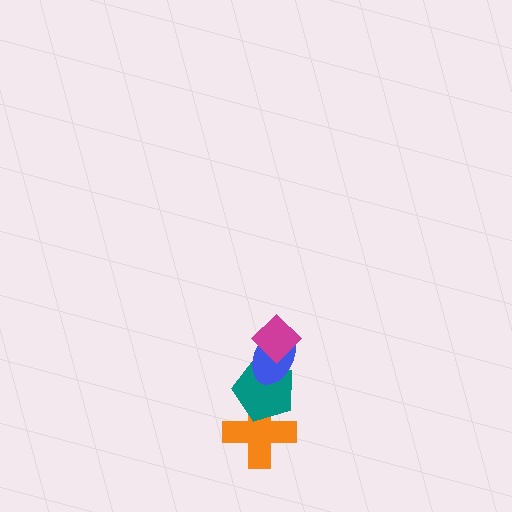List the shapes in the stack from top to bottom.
From top to bottom: the magenta diamond, the blue ellipse, the teal pentagon, the orange cross.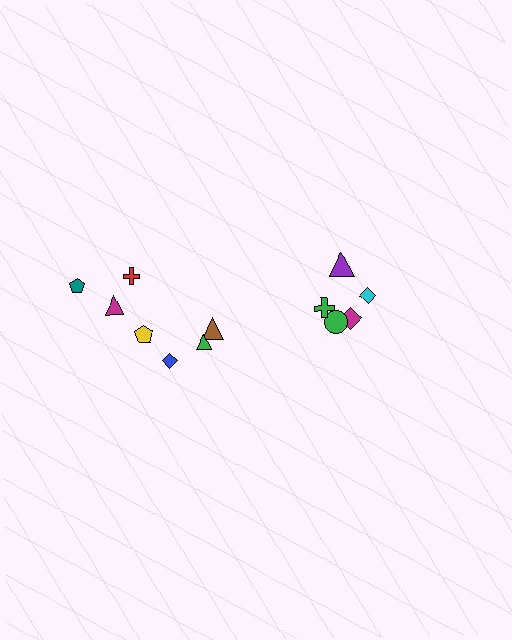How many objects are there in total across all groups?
There are 12 objects.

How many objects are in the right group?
There are 5 objects.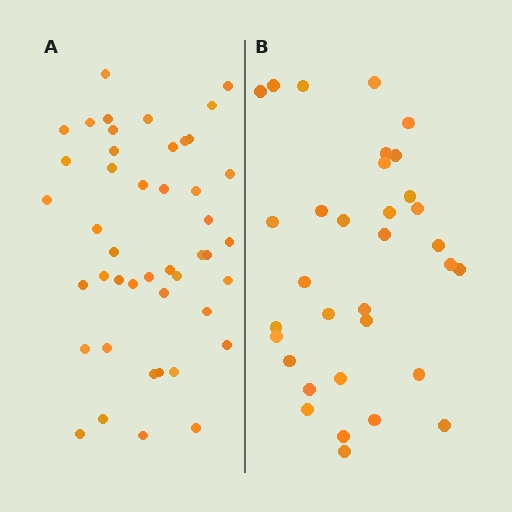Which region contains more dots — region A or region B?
Region A (the left region) has more dots.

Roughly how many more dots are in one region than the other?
Region A has roughly 12 or so more dots than region B.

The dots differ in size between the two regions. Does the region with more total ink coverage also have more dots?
No. Region B has more total ink coverage because its dots are larger, but region A actually contains more individual dots. Total area can be misleading — the number of items is what matters here.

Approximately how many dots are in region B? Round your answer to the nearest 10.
About 30 dots. (The exact count is 33, which rounds to 30.)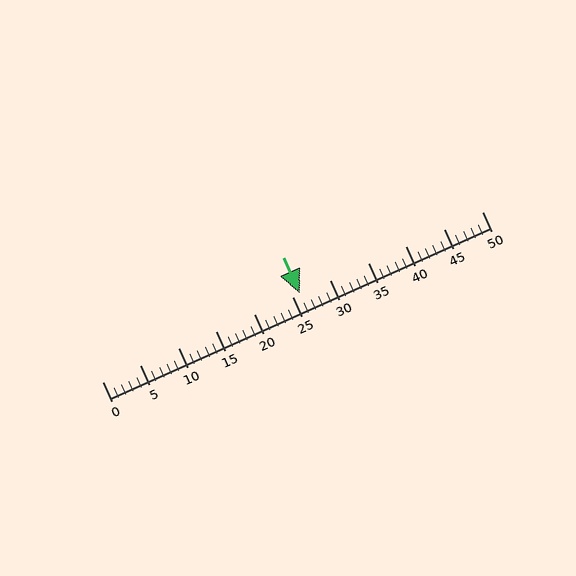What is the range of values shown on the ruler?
The ruler shows values from 0 to 50.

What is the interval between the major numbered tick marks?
The major tick marks are spaced 5 units apart.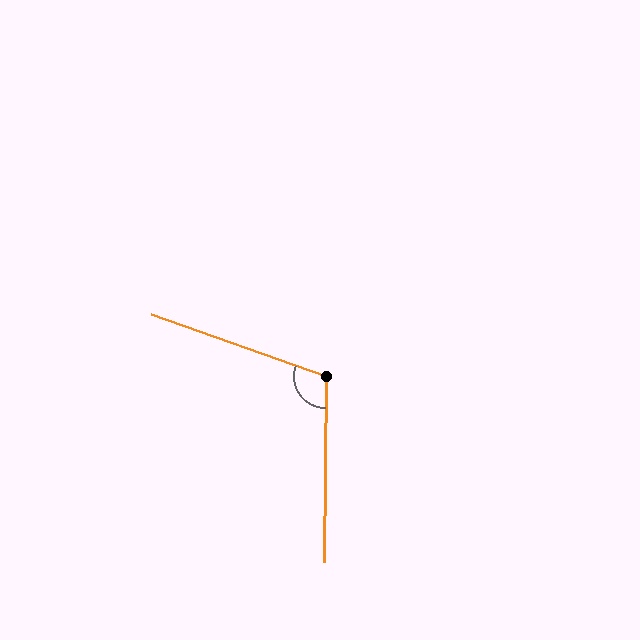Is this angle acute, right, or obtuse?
It is obtuse.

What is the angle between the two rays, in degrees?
Approximately 109 degrees.